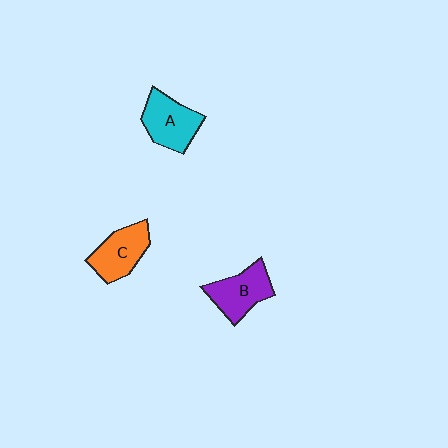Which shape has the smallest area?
Shape B (purple).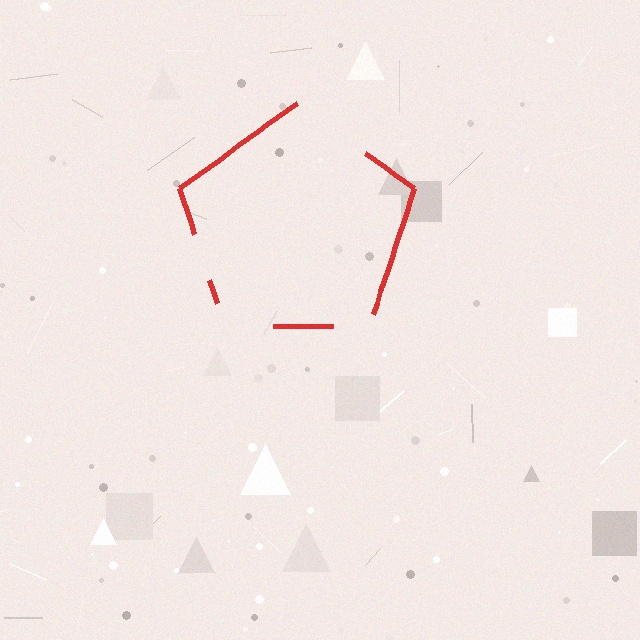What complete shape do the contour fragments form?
The contour fragments form a pentagon.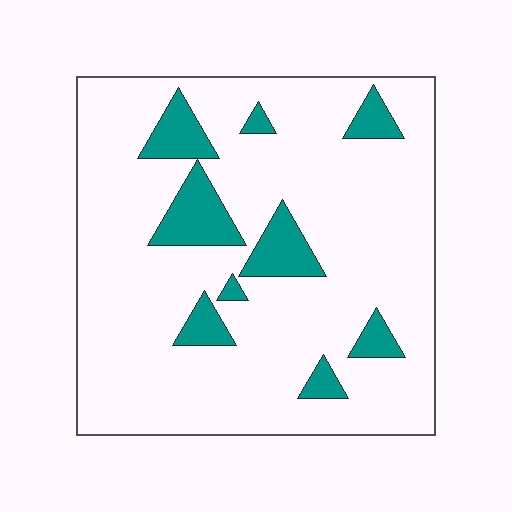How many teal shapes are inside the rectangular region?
9.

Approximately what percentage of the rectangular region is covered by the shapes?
Approximately 15%.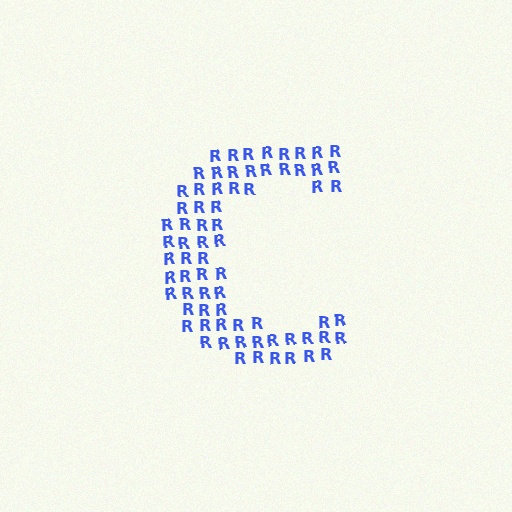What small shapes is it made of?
It is made of small letter R's.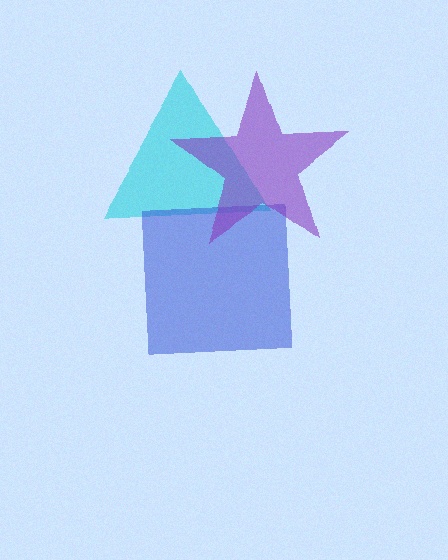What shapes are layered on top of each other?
The layered shapes are: a cyan triangle, a blue square, a purple star.